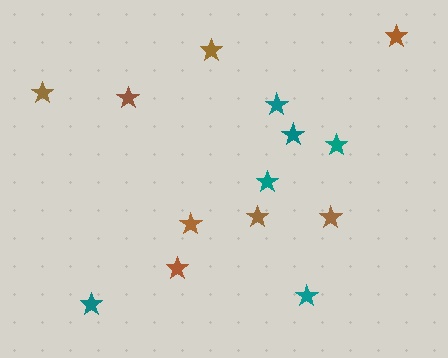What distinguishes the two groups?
There are 2 groups: one group of brown stars (8) and one group of teal stars (6).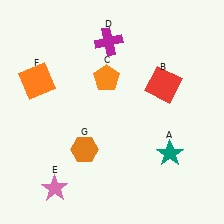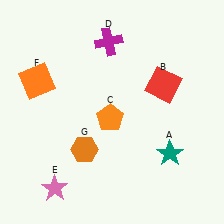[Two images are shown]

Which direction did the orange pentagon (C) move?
The orange pentagon (C) moved down.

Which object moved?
The orange pentagon (C) moved down.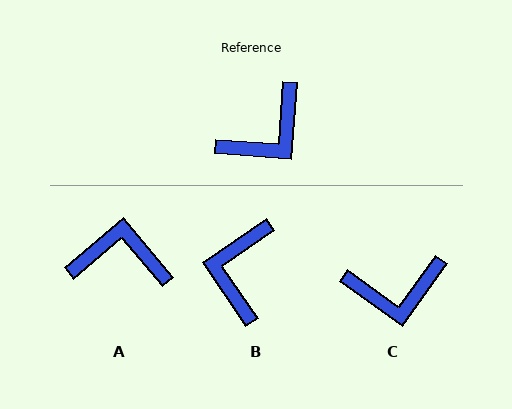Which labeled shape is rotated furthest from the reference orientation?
B, about 141 degrees away.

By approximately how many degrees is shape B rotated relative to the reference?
Approximately 141 degrees clockwise.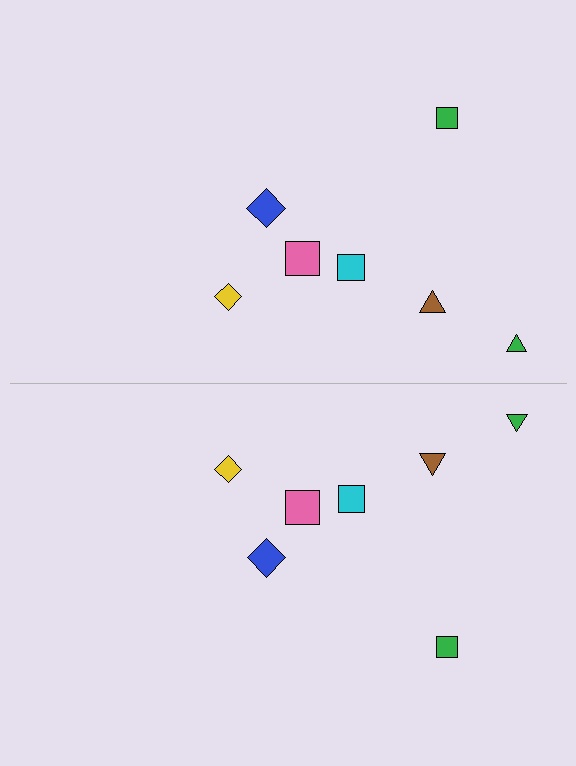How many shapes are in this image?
There are 14 shapes in this image.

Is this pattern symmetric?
Yes, this pattern has bilateral (reflection) symmetry.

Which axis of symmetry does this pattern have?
The pattern has a horizontal axis of symmetry running through the center of the image.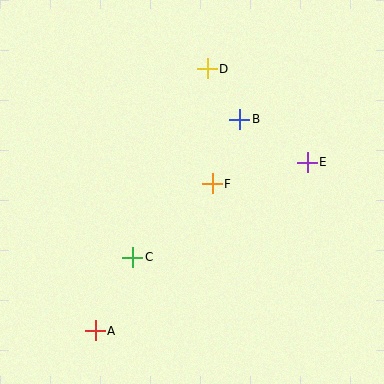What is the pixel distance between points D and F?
The distance between D and F is 115 pixels.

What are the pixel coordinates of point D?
Point D is at (207, 69).